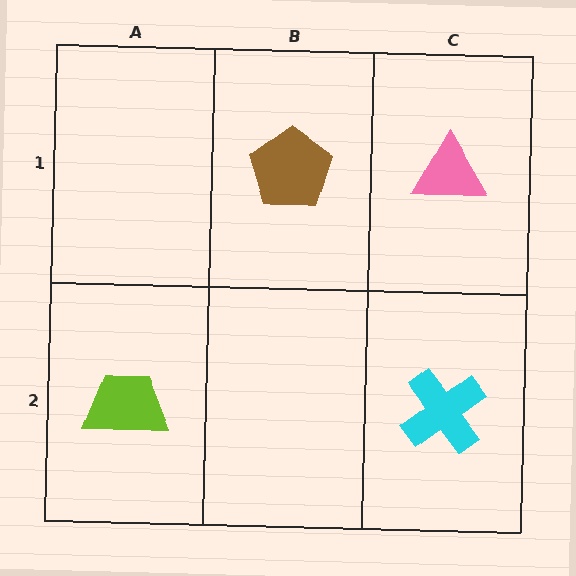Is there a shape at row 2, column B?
No, that cell is empty.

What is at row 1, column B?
A brown pentagon.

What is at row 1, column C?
A pink triangle.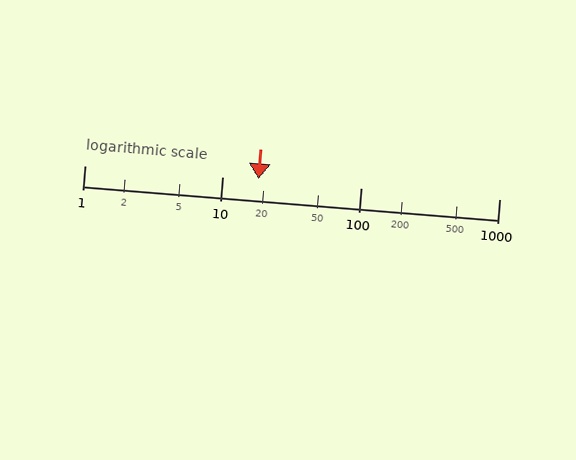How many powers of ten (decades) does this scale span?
The scale spans 3 decades, from 1 to 1000.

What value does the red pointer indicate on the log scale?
The pointer indicates approximately 18.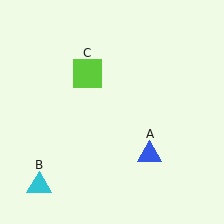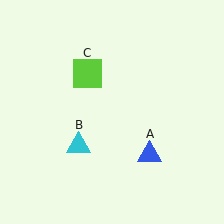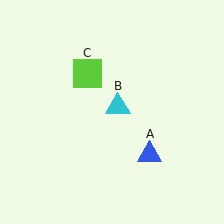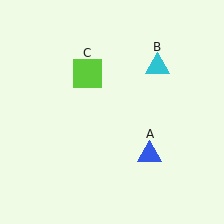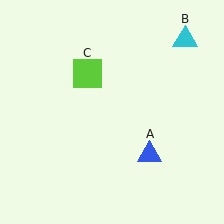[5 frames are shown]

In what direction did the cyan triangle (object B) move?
The cyan triangle (object B) moved up and to the right.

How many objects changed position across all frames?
1 object changed position: cyan triangle (object B).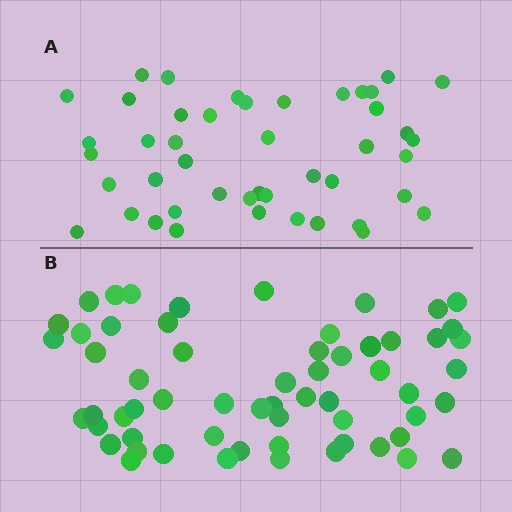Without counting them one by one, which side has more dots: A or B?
Region B (the bottom region) has more dots.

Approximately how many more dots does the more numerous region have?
Region B has approximately 15 more dots than region A.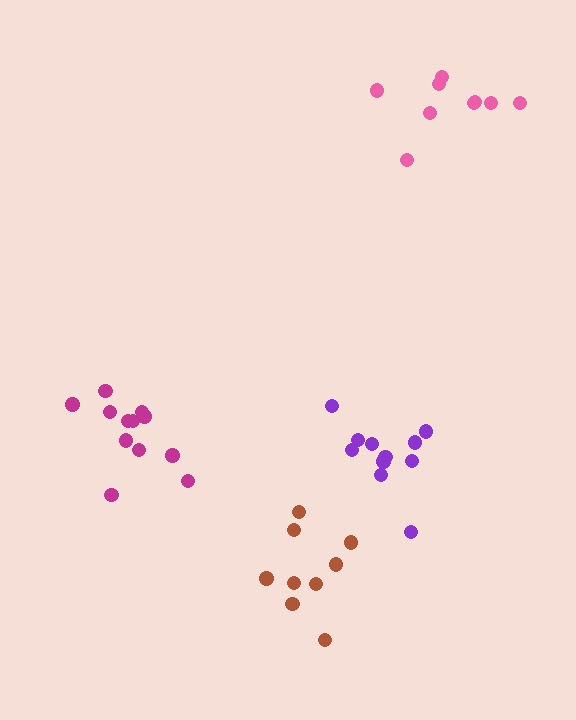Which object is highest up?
The pink cluster is topmost.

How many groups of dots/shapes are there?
There are 4 groups.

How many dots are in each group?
Group 1: 9 dots, Group 2: 11 dots, Group 3: 12 dots, Group 4: 9 dots (41 total).